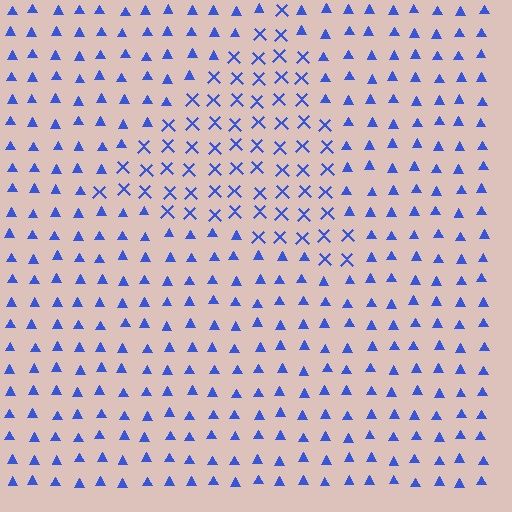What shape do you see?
I see a triangle.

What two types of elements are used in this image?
The image uses X marks inside the triangle region and triangles outside it.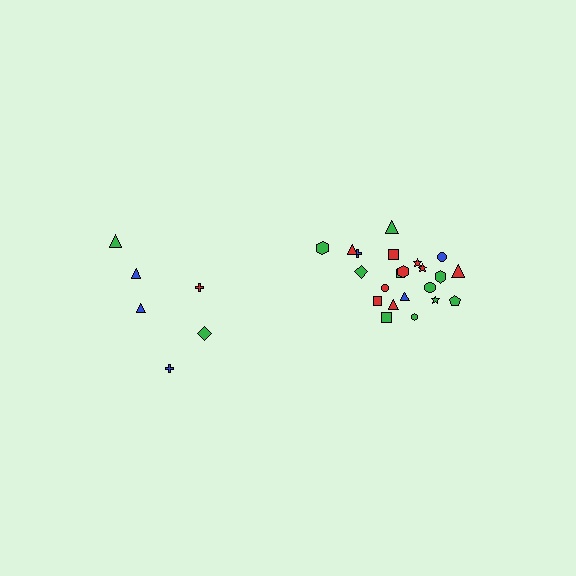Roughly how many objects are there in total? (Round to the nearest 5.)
Roughly 30 objects in total.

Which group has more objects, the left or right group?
The right group.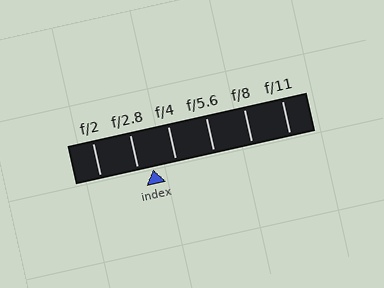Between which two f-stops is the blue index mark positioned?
The index mark is between f/2.8 and f/4.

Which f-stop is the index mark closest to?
The index mark is closest to f/2.8.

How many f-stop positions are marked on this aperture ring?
There are 6 f-stop positions marked.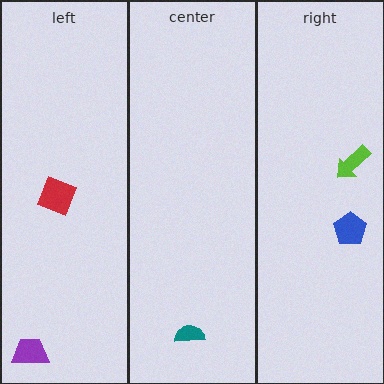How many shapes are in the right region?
2.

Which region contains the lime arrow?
The right region.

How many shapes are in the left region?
2.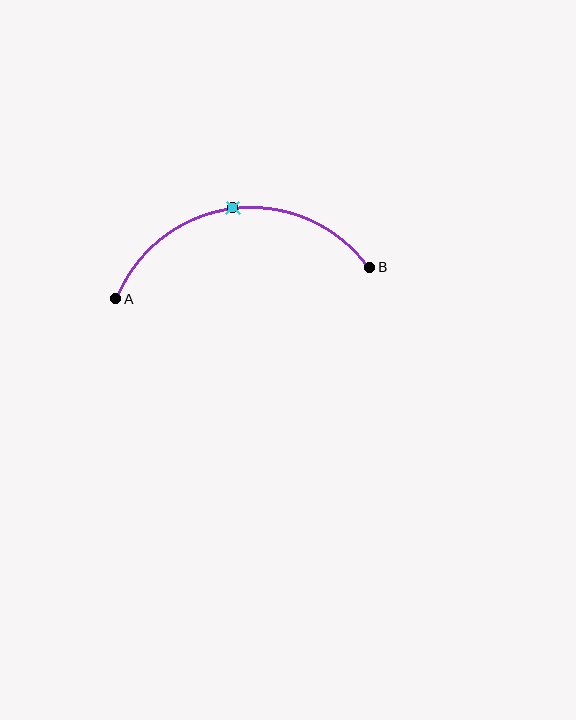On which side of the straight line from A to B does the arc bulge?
The arc bulges above the straight line connecting A and B.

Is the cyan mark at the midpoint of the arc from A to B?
Yes. The cyan mark lies on the arc at equal arc-length from both A and B — it is the arc midpoint.